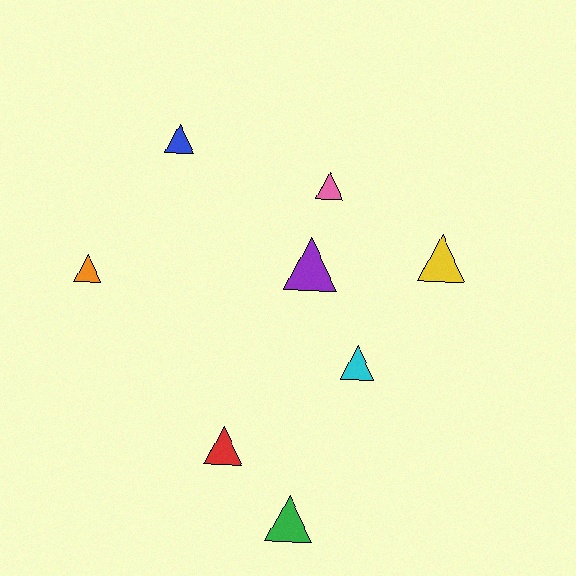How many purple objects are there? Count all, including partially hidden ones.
There is 1 purple object.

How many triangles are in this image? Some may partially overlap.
There are 8 triangles.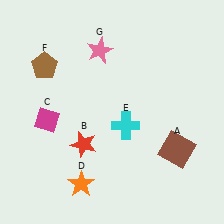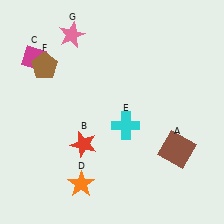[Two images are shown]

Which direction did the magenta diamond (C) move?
The magenta diamond (C) moved up.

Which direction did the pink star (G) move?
The pink star (G) moved left.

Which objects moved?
The objects that moved are: the magenta diamond (C), the pink star (G).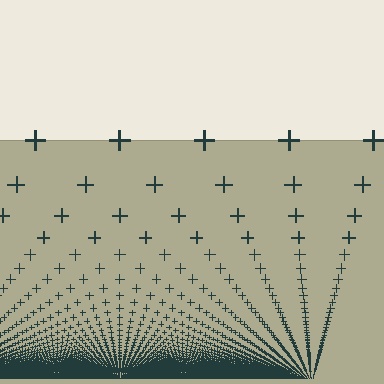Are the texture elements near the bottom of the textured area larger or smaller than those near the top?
Smaller. The gradient is inverted — elements near the bottom are smaller and denser.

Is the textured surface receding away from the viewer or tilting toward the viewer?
The surface appears to tilt toward the viewer. Texture elements get larger and sparser toward the top.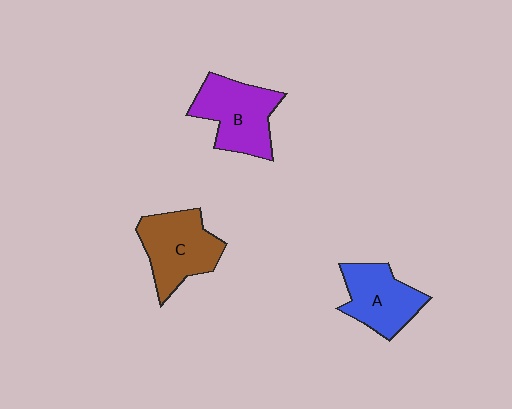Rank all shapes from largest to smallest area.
From largest to smallest: B (purple), C (brown), A (blue).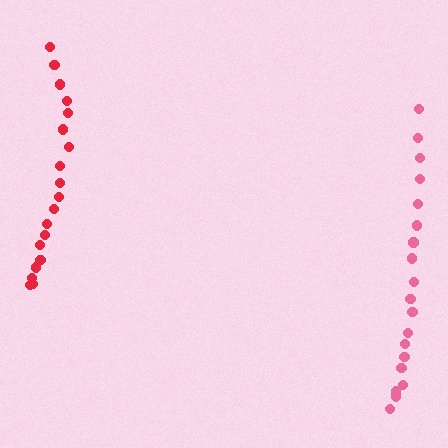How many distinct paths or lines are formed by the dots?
There are 2 distinct paths.